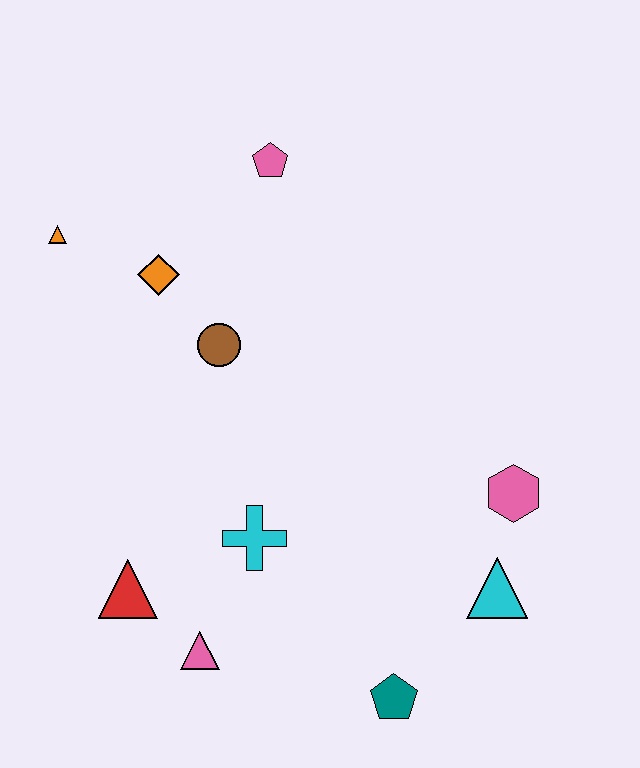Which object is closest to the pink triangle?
The red triangle is closest to the pink triangle.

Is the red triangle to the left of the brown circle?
Yes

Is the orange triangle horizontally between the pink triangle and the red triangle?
No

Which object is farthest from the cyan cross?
The pink pentagon is farthest from the cyan cross.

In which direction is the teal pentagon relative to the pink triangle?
The teal pentagon is to the right of the pink triangle.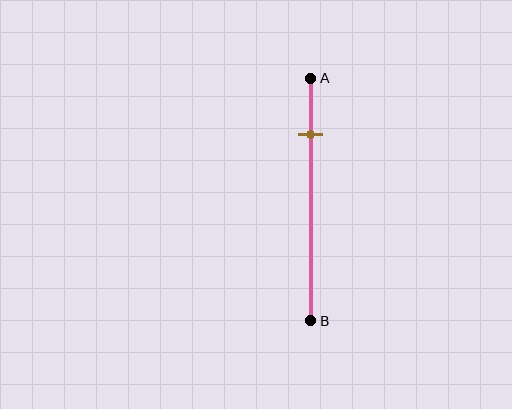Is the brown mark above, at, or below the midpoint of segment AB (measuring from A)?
The brown mark is above the midpoint of segment AB.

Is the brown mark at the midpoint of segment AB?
No, the mark is at about 25% from A, not at the 50% midpoint.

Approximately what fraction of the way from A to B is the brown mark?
The brown mark is approximately 25% of the way from A to B.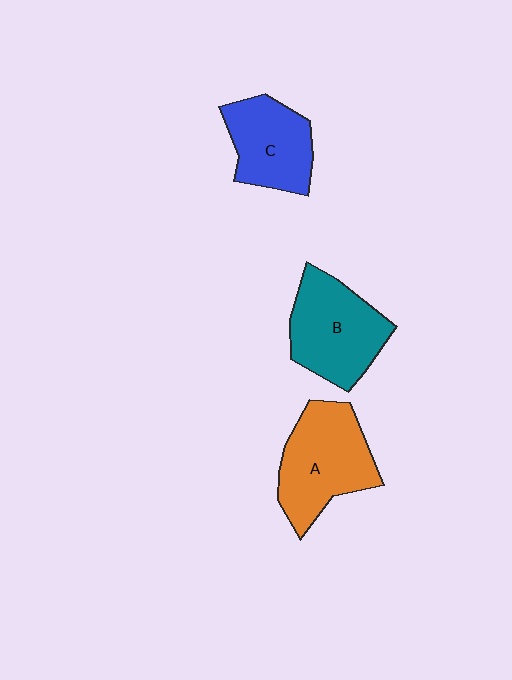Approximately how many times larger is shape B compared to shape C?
Approximately 1.2 times.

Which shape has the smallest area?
Shape C (blue).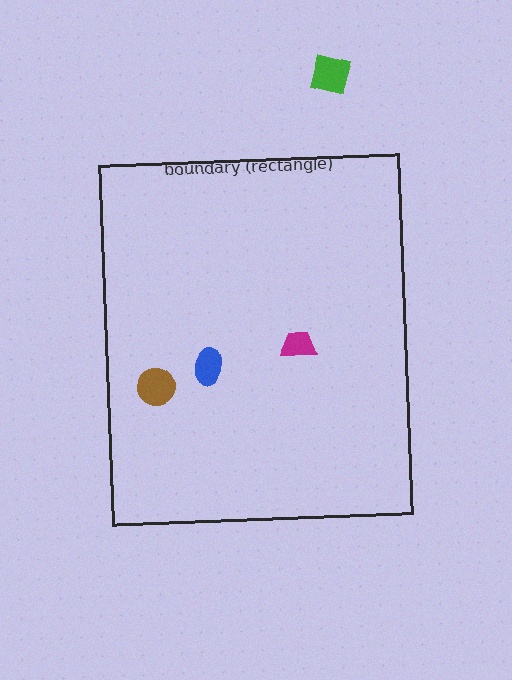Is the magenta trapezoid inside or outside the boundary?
Inside.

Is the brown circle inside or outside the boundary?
Inside.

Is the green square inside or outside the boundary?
Outside.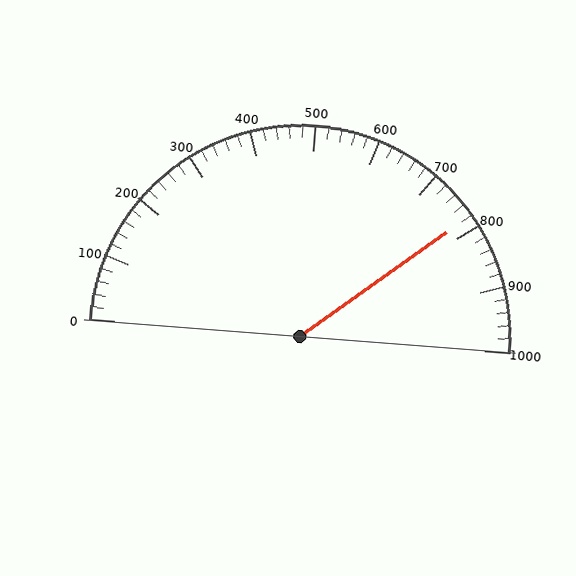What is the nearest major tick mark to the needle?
The nearest major tick mark is 800.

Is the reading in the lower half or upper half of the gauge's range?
The reading is in the upper half of the range (0 to 1000).